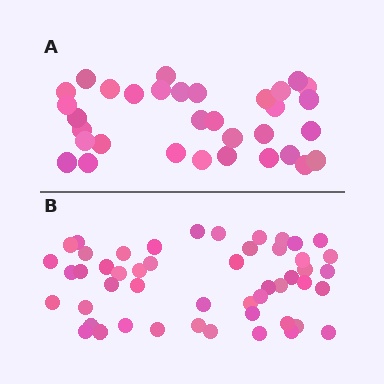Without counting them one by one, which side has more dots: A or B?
Region B (the bottom region) has more dots.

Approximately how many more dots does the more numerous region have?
Region B has approximately 15 more dots than region A.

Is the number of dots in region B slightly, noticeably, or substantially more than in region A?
Region B has substantially more. The ratio is roughly 1.5 to 1.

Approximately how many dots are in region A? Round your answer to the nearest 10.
About 30 dots. (The exact count is 33, which rounds to 30.)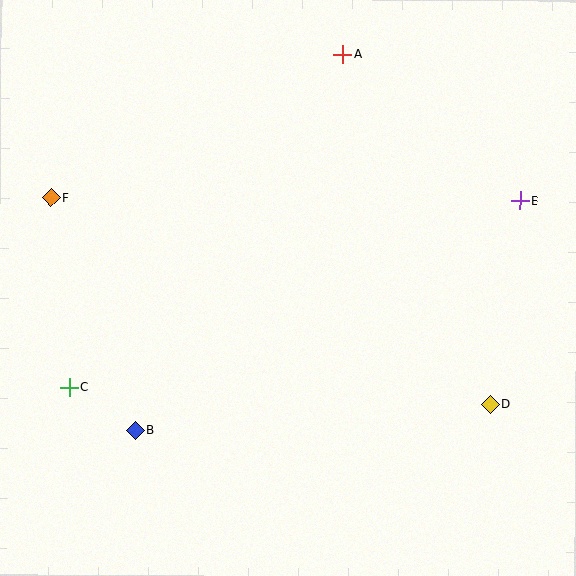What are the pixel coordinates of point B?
Point B is at (136, 430).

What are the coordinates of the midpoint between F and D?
The midpoint between F and D is at (271, 301).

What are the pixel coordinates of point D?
Point D is at (491, 405).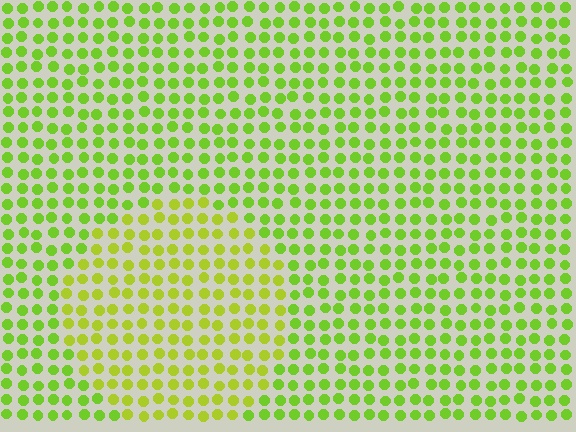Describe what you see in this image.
The image is filled with small lime elements in a uniform arrangement. A circle-shaped region is visible where the elements are tinted to a slightly different hue, forming a subtle color boundary.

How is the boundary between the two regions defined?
The boundary is defined purely by a slight shift in hue (about 22 degrees). Spacing, size, and orientation are identical on both sides.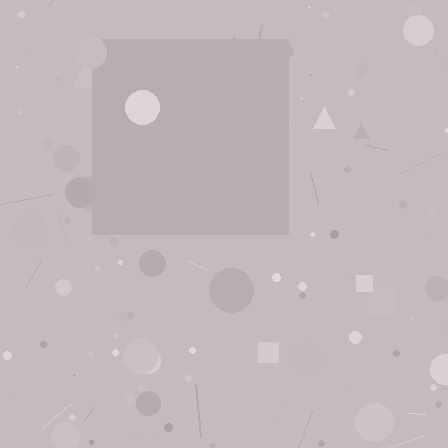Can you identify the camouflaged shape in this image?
The camouflaged shape is a square.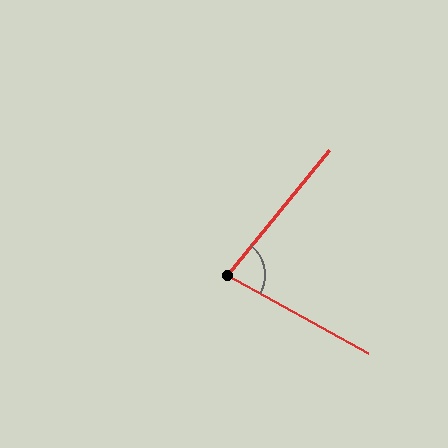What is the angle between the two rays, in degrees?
Approximately 79 degrees.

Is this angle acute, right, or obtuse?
It is acute.